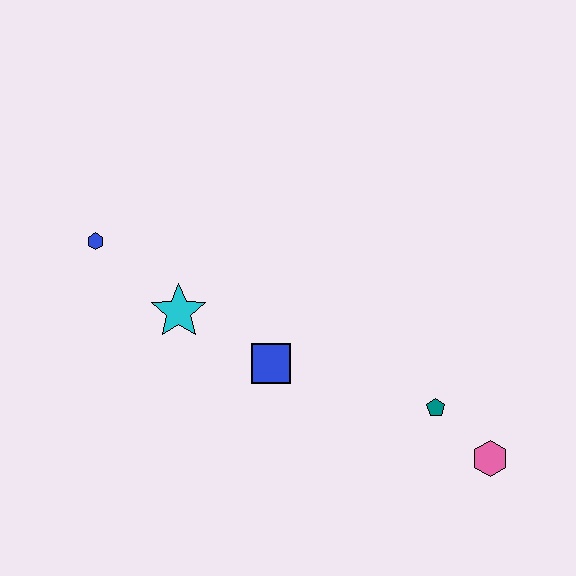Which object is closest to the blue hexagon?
The cyan star is closest to the blue hexagon.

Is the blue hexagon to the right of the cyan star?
No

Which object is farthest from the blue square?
The pink hexagon is farthest from the blue square.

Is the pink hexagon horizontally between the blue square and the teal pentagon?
No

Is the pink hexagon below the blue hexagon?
Yes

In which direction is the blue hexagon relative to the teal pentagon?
The blue hexagon is to the left of the teal pentagon.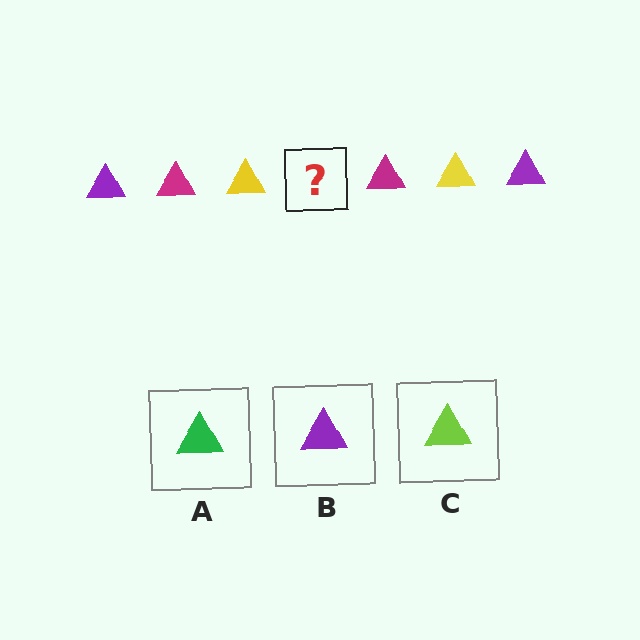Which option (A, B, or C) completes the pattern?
B.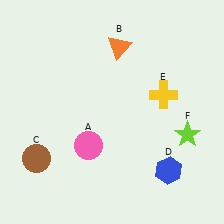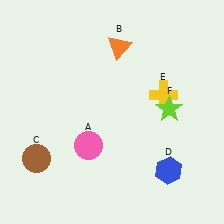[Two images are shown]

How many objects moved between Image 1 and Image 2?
1 object moved between the two images.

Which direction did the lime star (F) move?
The lime star (F) moved up.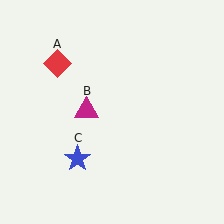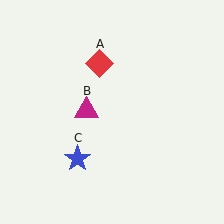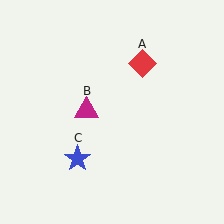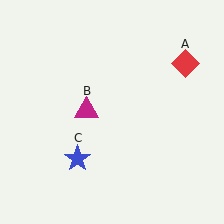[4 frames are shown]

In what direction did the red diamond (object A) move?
The red diamond (object A) moved right.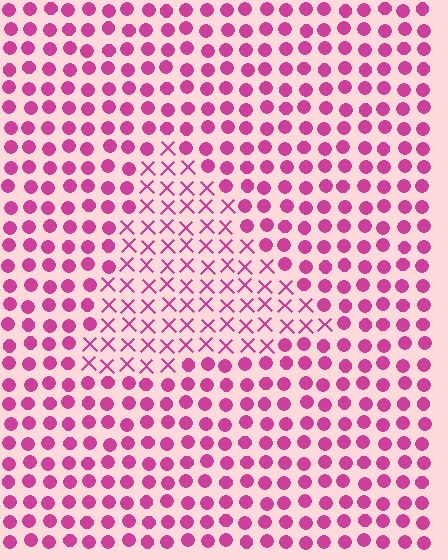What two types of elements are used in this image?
The image uses X marks inside the triangle region and circles outside it.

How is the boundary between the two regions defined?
The boundary is defined by a change in element shape: X marks inside vs. circles outside. All elements share the same color and spacing.